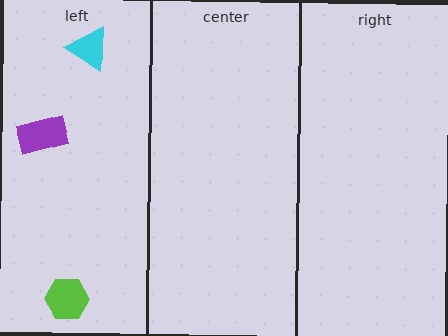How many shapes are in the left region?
3.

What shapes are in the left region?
The purple rectangle, the cyan triangle, the lime hexagon.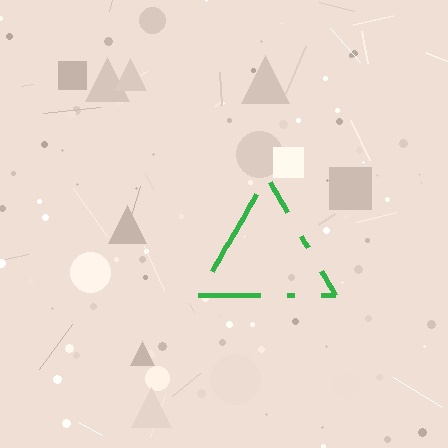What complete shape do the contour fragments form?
The contour fragments form a triangle.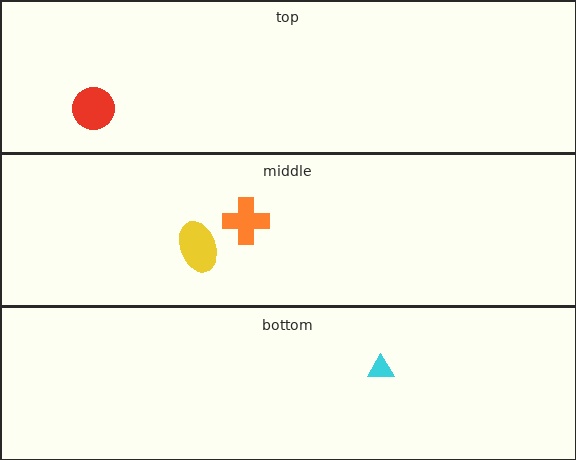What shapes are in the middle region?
The yellow ellipse, the orange cross.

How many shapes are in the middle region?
2.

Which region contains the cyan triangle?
The bottom region.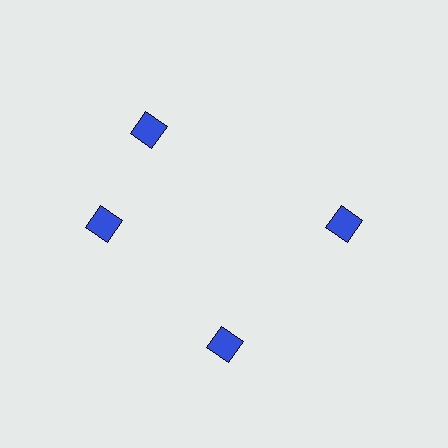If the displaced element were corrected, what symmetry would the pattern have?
It would have 4-fold rotational symmetry — the pattern would map onto itself every 90 degrees.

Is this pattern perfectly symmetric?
No. The 4 blue diamonds are arranged in a ring, but one element near the 12 o'clock position is rotated out of alignment along the ring, breaking the 4-fold rotational symmetry.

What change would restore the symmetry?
The symmetry would be restored by rotating it back into even spacing with its neighbors so that all 4 diamonds sit at equal angles and equal distance from the center.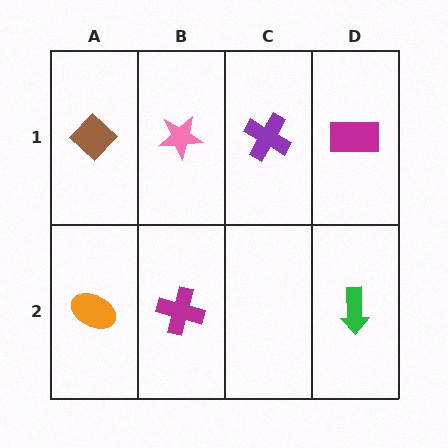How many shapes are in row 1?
4 shapes.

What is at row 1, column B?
A pink star.